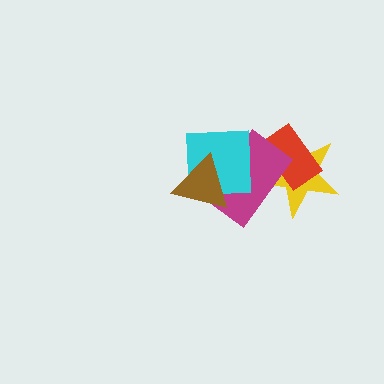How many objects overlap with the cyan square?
2 objects overlap with the cyan square.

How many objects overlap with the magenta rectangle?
4 objects overlap with the magenta rectangle.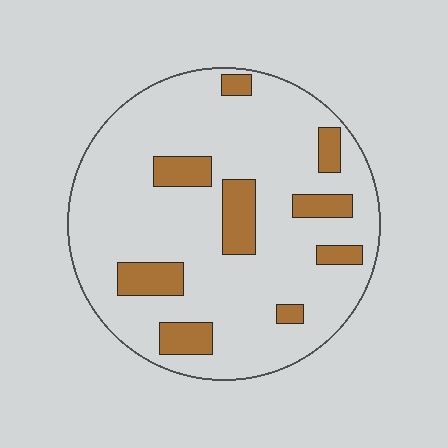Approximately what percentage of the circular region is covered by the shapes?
Approximately 15%.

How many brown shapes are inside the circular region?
9.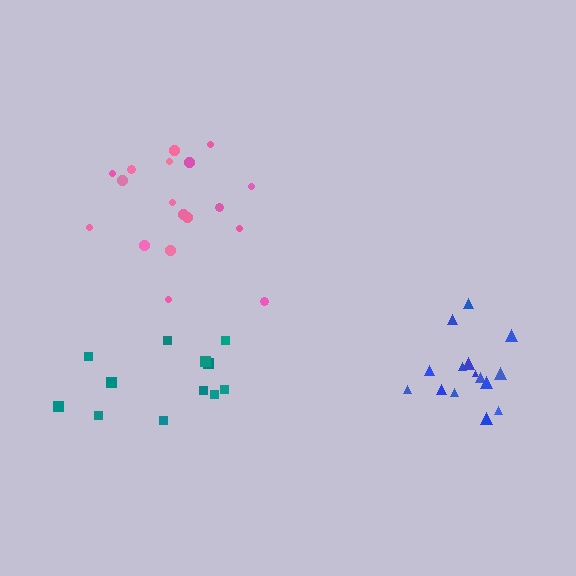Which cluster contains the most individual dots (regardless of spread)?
Pink (18).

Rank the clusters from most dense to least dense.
blue, pink, teal.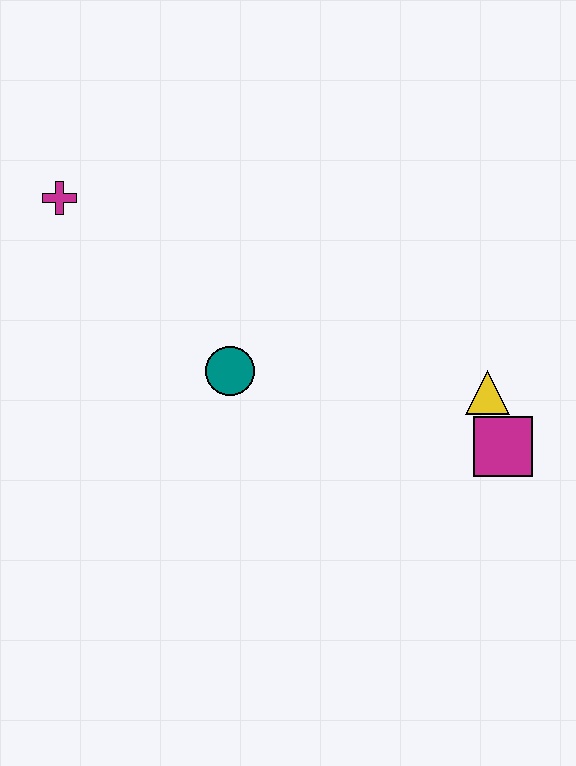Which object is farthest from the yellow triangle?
The magenta cross is farthest from the yellow triangle.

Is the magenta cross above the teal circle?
Yes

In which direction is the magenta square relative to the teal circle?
The magenta square is to the right of the teal circle.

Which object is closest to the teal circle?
The magenta cross is closest to the teal circle.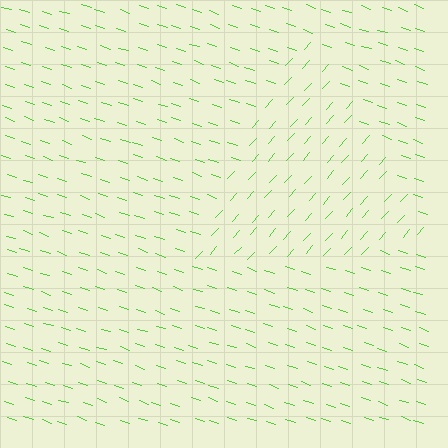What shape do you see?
I see a triangle.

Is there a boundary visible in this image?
Yes, there is a texture boundary formed by a change in line orientation.